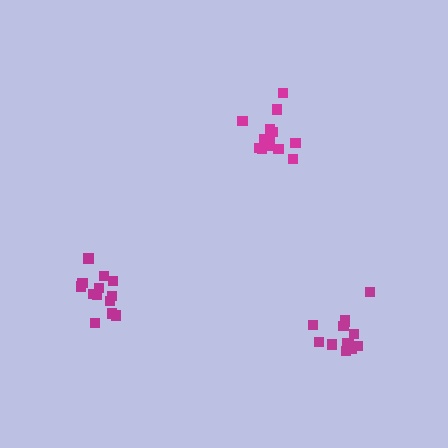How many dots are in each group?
Group 1: 13 dots, Group 2: 14 dots, Group 3: 13 dots (40 total).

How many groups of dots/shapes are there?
There are 3 groups.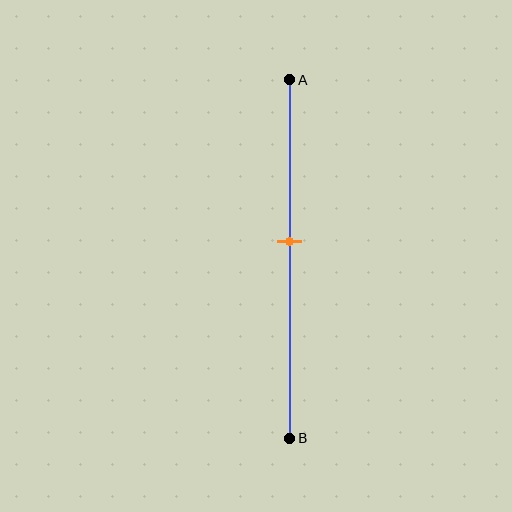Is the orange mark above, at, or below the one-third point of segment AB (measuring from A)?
The orange mark is below the one-third point of segment AB.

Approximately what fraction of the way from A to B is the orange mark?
The orange mark is approximately 45% of the way from A to B.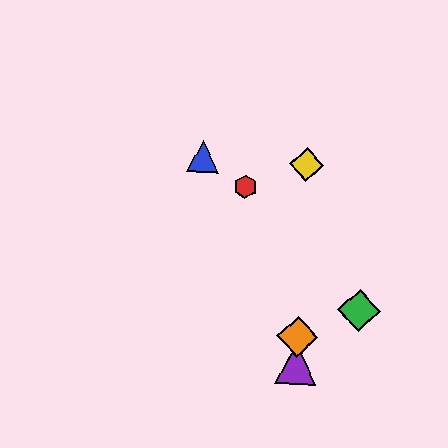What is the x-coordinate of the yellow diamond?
The yellow diamond is at x≈306.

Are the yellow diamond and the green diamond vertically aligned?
No, the yellow diamond is at x≈306 and the green diamond is at x≈359.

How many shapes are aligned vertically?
3 shapes (the yellow diamond, the purple triangle, the orange diamond) are aligned vertically.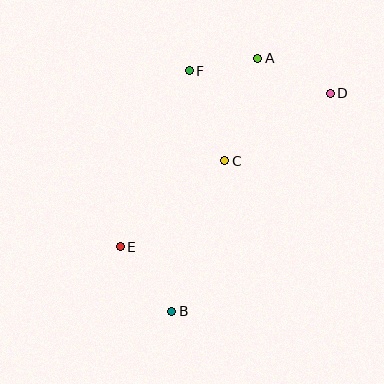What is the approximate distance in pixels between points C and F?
The distance between C and F is approximately 97 pixels.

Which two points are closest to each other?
Points A and F are closest to each other.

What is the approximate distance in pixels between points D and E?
The distance between D and E is approximately 260 pixels.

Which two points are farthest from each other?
Points B and D are farthest from each other.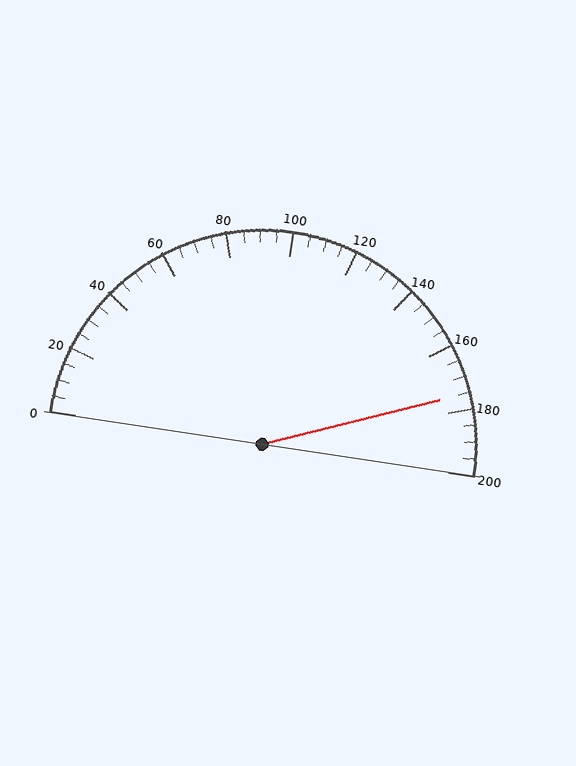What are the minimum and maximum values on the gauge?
The gauge ranges from 0 to 200.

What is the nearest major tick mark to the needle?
The nearest major tick mark is 180.